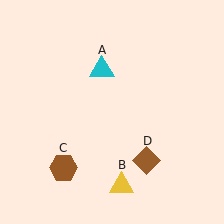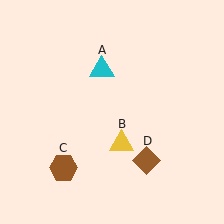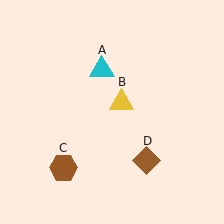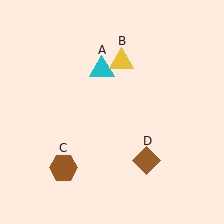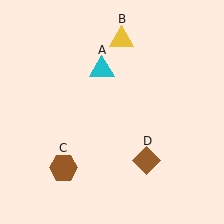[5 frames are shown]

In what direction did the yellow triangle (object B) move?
The yellow triangle (object B) moved up.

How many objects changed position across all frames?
1 object changed position: yellow triangle (object B).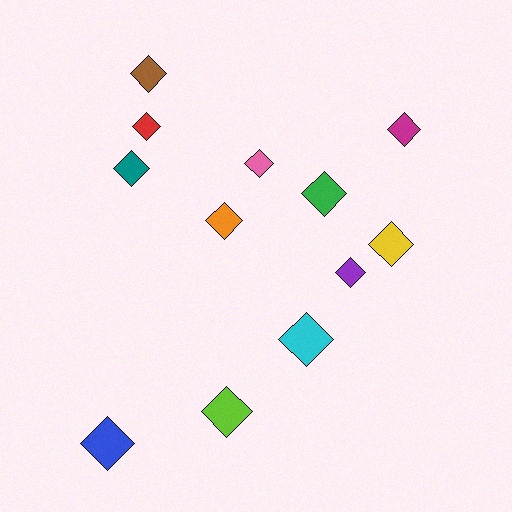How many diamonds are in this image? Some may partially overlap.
There are 12 diamonds.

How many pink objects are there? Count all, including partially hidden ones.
There is 1 pink object.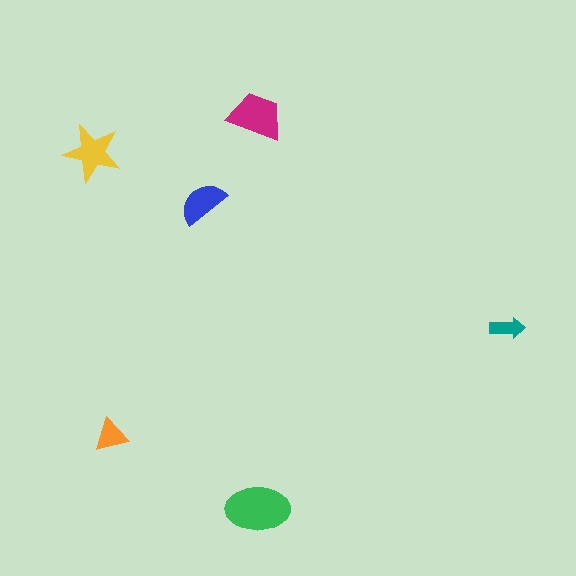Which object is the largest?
The green ellipse.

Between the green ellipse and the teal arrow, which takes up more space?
The green ellipse.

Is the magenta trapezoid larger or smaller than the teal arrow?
Larger.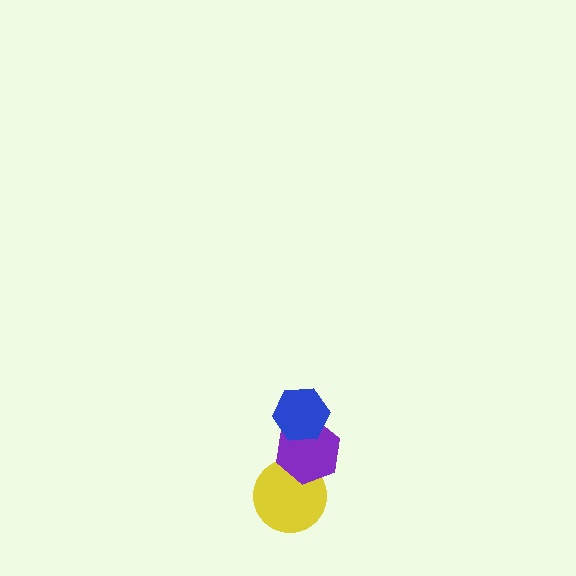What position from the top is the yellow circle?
The yellow circle is 3rd from the top.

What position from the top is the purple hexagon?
The purple hexagon is 2nd from the top.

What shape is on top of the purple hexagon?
The blue hexagon is on top of the purple hexagon.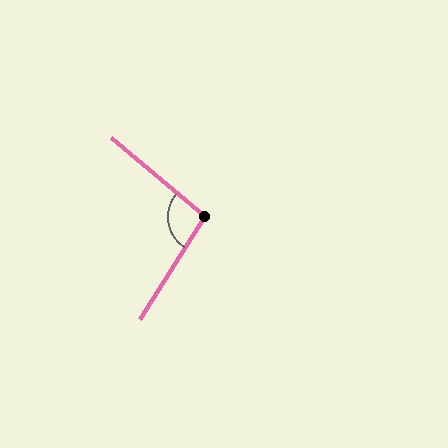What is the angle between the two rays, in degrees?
Approximately 98 degrees.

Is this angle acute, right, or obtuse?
It is obtuse.